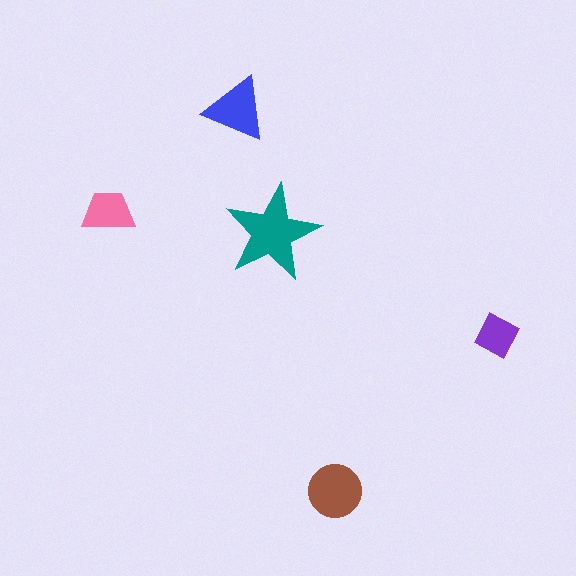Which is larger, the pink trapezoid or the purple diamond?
The pink trapezoid.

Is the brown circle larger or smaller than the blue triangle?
Larger.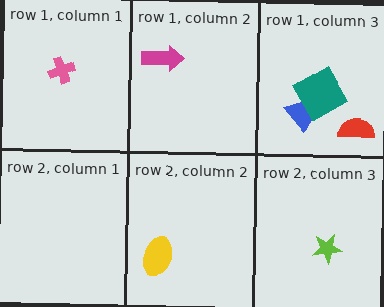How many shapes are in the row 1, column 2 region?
1.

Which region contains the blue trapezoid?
The row 1, column 3 region.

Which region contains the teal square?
The row 1, column 3 region.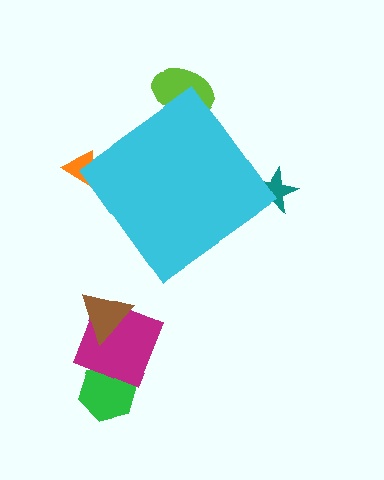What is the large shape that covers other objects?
A cyan diamond.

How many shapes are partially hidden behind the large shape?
3 shapes are partially hidden.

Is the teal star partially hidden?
Yes, the teal star is partially hidden behind the cyan diamond.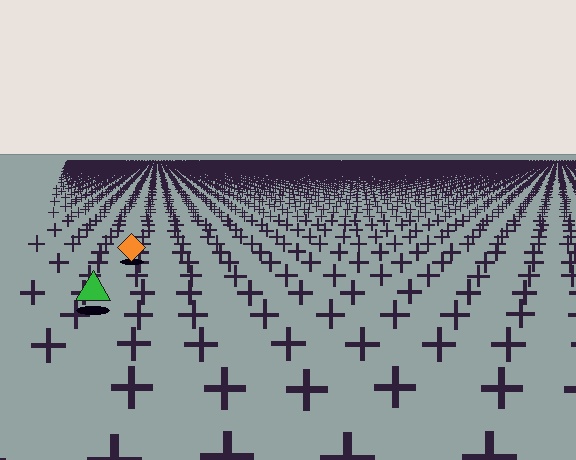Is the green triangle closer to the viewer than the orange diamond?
Yes. The green triangle is closer — you can tell from the texture gradient: the ground texture is coarser near it.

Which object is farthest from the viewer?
The orange diamond is farthest from the viewer. It appears smaller and the ground texture around it is denser.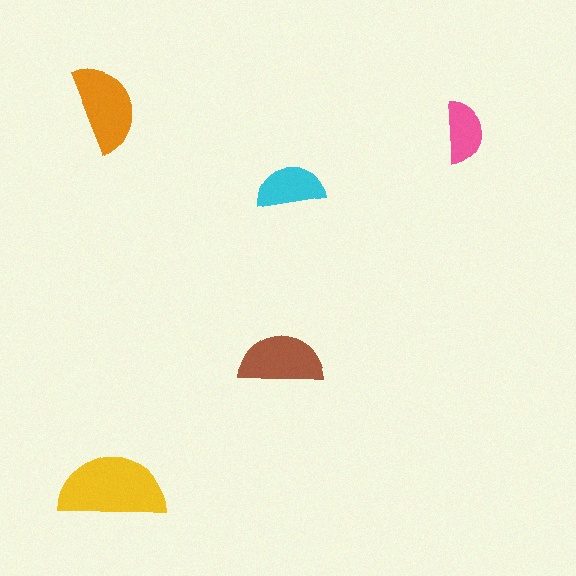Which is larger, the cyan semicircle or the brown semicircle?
The brown one.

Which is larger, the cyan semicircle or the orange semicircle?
The orange one.